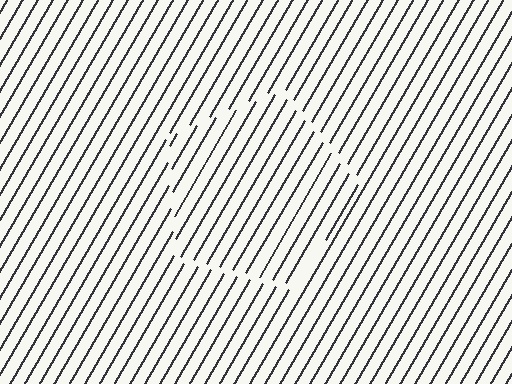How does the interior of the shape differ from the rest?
The interior of the shape contains the same grating, shifted by half a period — the contour is defined by the phase discontinuity where line-ends from the inner and outer gratings abut.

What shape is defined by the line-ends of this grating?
An illusory pentagon. The interior of the shape contains the same grating, shifted by half a period — the contour is defined by the phase discontinuity where line-ends from the inner and outer gratings abut.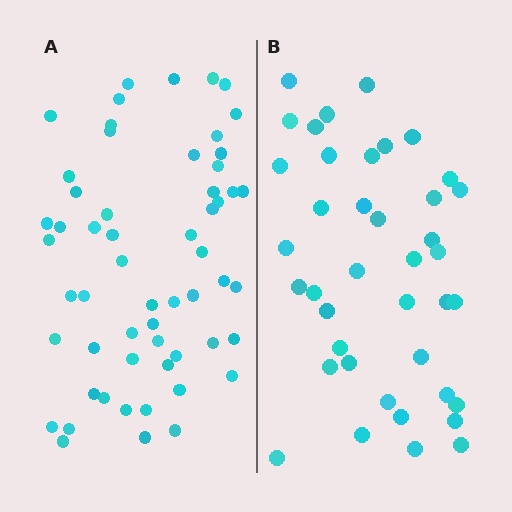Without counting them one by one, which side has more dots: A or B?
Region A (the left region) has more dots.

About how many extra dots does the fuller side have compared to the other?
Region A has approximately 15 more dots than region B.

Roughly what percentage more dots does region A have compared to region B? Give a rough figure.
About 40% more.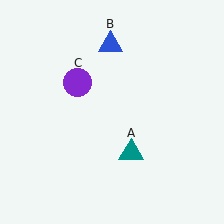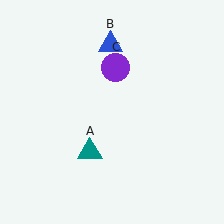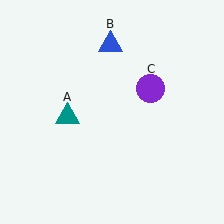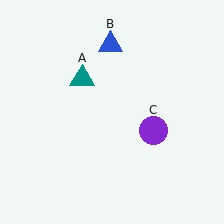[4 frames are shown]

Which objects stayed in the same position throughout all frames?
Blue triangle (object B) remained stationary.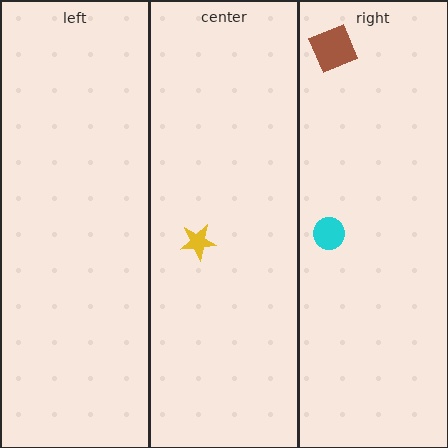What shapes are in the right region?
The brown square, the cyan circle.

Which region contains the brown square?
The right region.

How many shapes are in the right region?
2.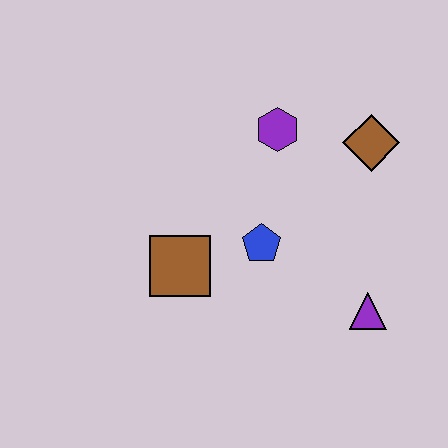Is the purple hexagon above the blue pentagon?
Yes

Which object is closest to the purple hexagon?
The brown diamond is closest to the purple hexagon.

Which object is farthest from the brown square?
The brown diamond is farthest from the brown square.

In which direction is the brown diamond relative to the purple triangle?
The brown diamond is above the purple triangle.